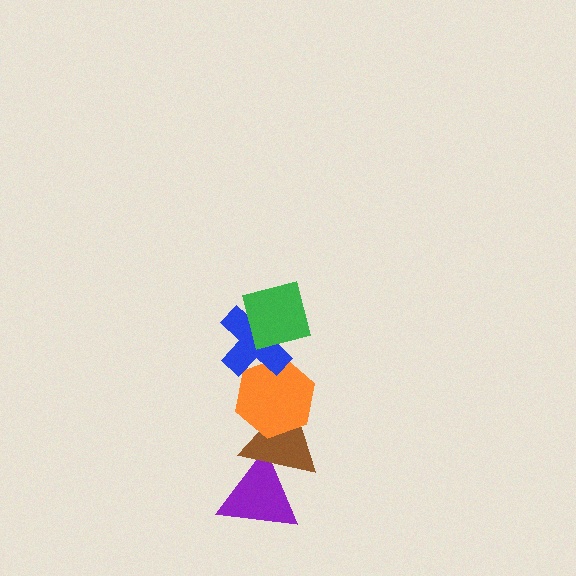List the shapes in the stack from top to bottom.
From top to bottom: the green square, the blue cross, the orange hexagon, the brown triangle, the purple triangle.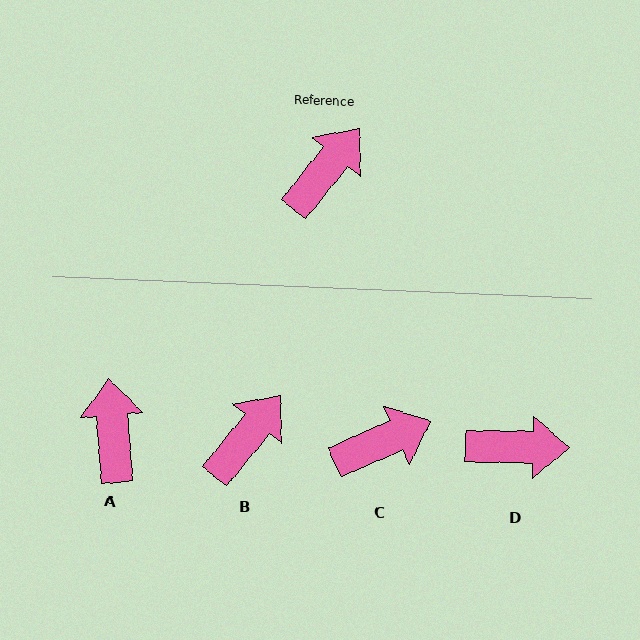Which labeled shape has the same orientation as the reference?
B.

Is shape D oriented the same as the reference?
No, it is off by about 52 degrees.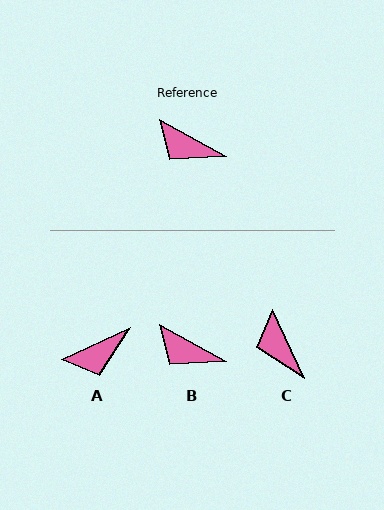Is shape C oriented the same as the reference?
No, it is off by about 36 degrees.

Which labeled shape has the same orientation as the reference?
B.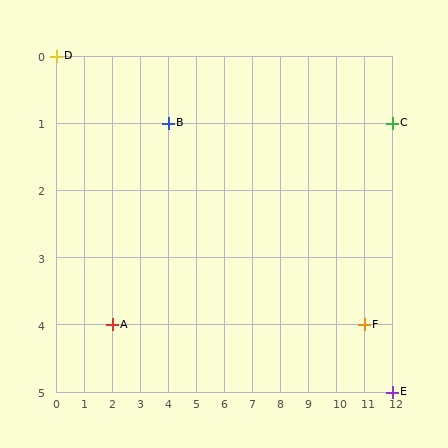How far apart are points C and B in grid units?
Points C and B are 8 columns apart.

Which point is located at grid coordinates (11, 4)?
Point F is at (11, 4).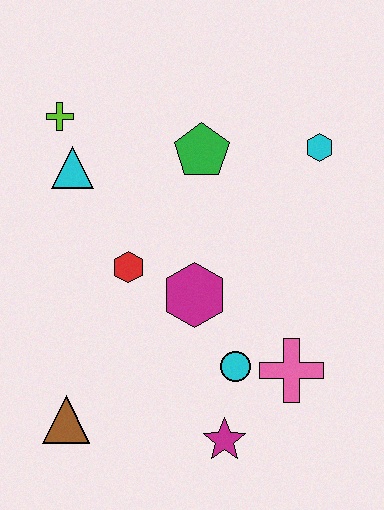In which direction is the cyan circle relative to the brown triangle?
The cyan circle is to the right of the brown triangle.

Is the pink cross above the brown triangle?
Yes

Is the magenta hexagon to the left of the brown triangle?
No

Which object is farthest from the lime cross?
The magenta star is farthest from the lime cross.